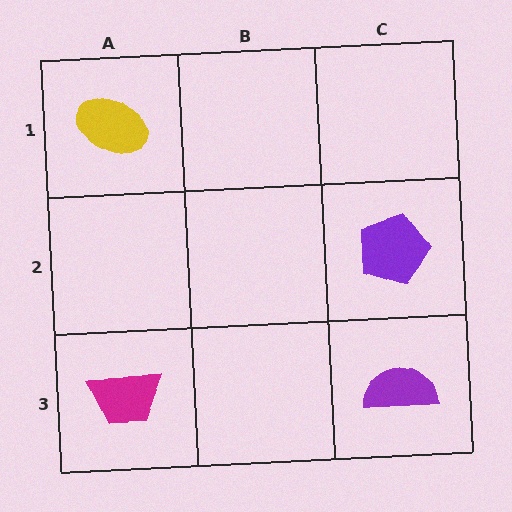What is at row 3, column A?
A magenta trapezoid.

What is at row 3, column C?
A purple semicircle.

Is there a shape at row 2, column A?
No, that cell is empty.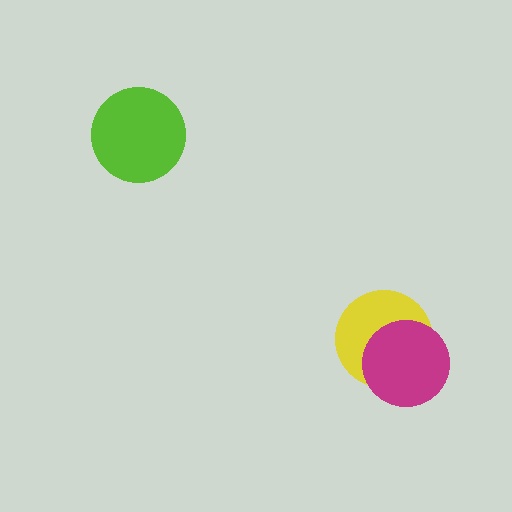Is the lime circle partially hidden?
No, no other shape covers it.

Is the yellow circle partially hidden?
Yes, it is partially covered by another shape.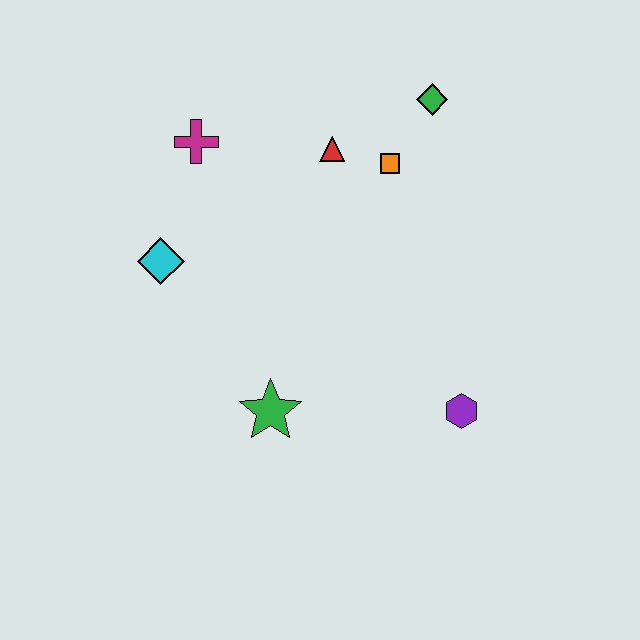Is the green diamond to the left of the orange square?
No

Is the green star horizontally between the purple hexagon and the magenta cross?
Yes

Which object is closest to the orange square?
The red triangle is closest to the orange square.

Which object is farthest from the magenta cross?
The purple hexagon is farthest from the magenta cross.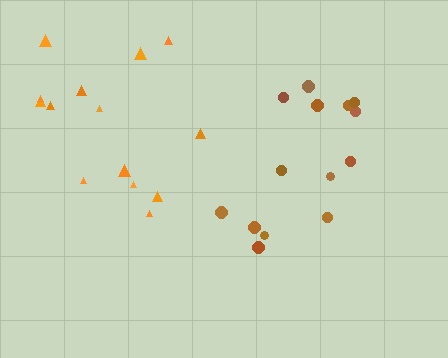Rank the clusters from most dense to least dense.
brown, orange.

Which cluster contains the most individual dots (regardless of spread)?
Brown (14).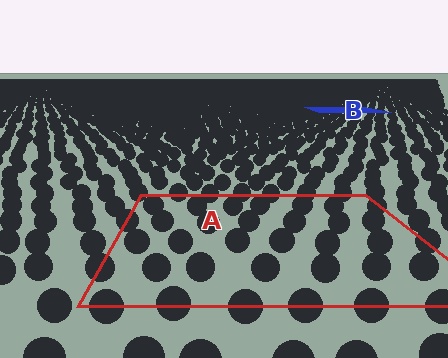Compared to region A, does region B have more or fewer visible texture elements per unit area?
Region B has more texture elements per unit area — they are packed more densely because it is farther away.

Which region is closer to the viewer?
Region A is closer. The texture elements there are larger and more spread out.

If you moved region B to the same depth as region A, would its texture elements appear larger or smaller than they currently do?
They would appear larger. At a closer depth, the same texture elements are projected at a bigger on-screen size.